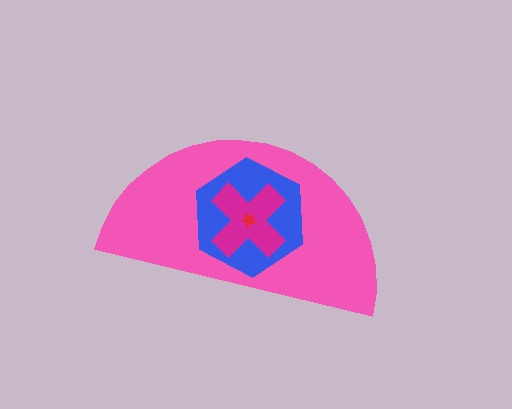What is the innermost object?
The red star.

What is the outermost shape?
The pink semicircle.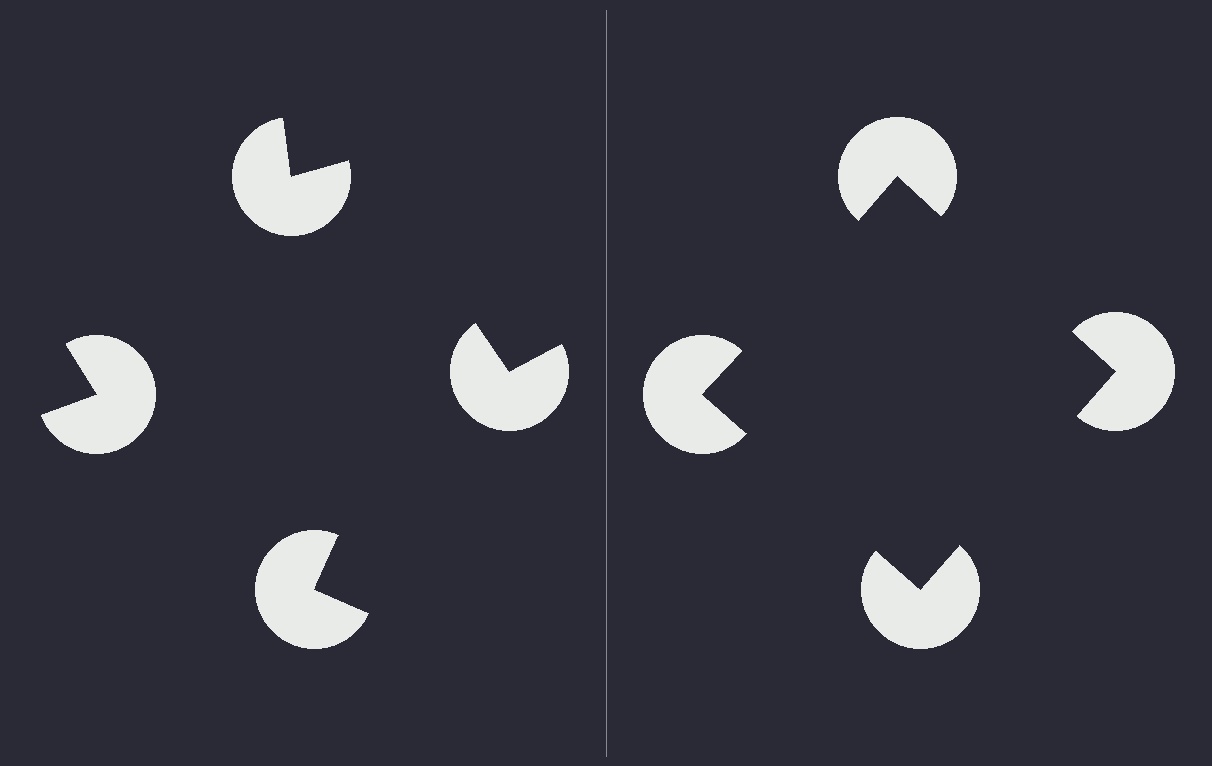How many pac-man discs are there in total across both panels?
8 — 4 on each side.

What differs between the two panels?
The pac-man discs are positioned identically on both sides; only the wedge orientations differ. On the right they align to a square; on the left they are misaligned.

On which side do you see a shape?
An illusory square appears on the right side. On the left side the wedge cuts are rotated, so no coherent shape forms.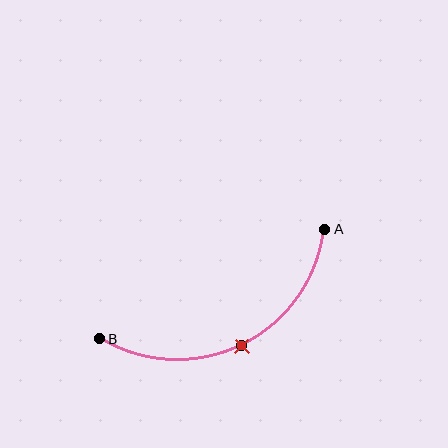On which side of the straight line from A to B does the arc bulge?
The arc bulges below the straight line connecting A and B.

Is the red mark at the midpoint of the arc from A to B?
Yes. The red mark lies on the arc at equal arc-length from both A and B — it is the arc midpoint.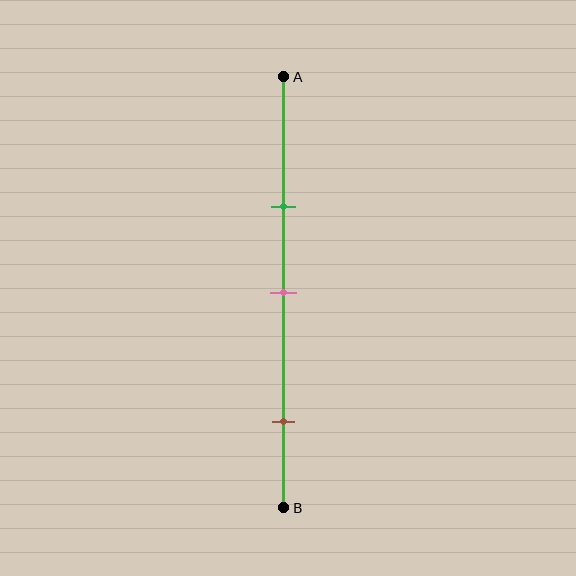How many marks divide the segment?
There are 3 marks dividing the segment.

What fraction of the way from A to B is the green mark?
The green mark is approximately 30% (0.3) of the way from A to B.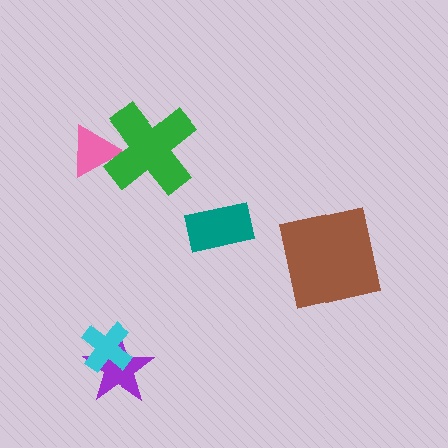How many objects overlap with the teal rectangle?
0 objects overlap with the teal rectangle.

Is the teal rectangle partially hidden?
No, no other shape covers it.